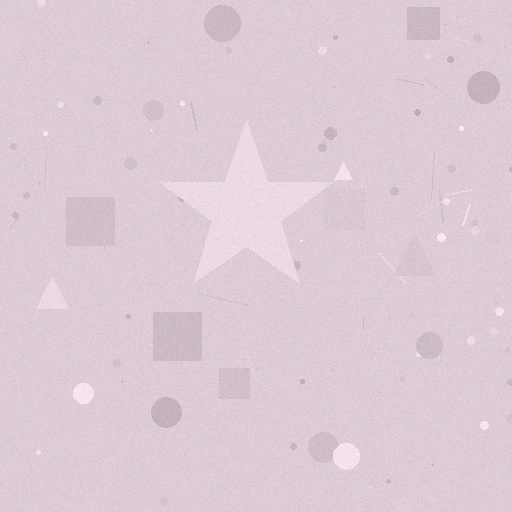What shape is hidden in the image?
A star is hidden in the image.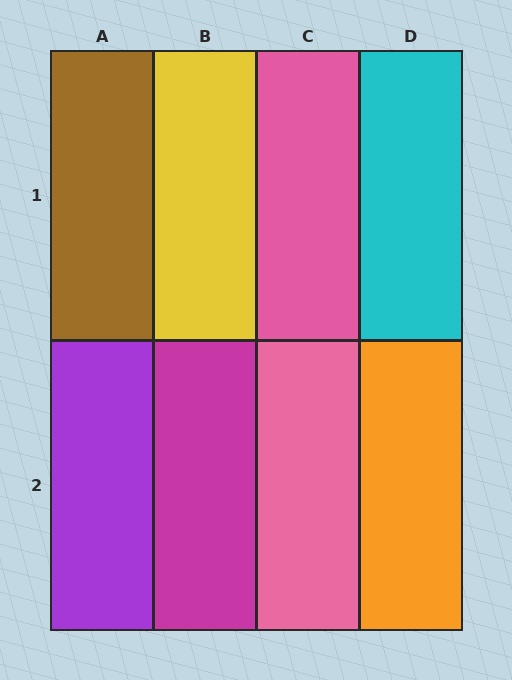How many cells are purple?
1 cell is purple.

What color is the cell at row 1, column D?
Cyan.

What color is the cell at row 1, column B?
Yellow.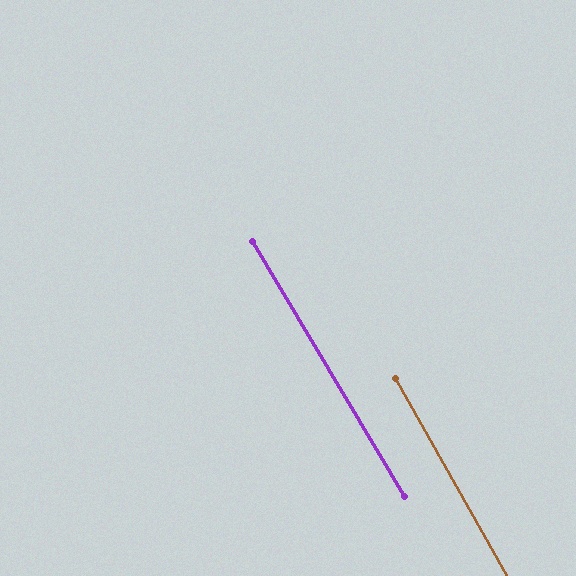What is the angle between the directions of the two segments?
Approximately 1 degree.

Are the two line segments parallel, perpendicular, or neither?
Parallel — their directions differ by only 1.4°.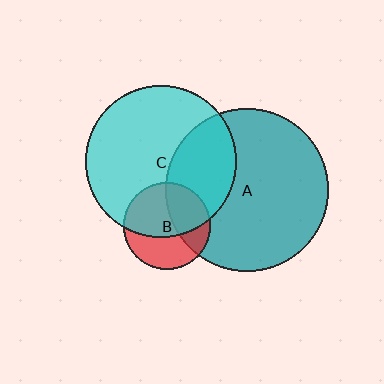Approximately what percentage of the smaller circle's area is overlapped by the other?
Approximately 60%.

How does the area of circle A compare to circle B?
Approximately 3.5 times.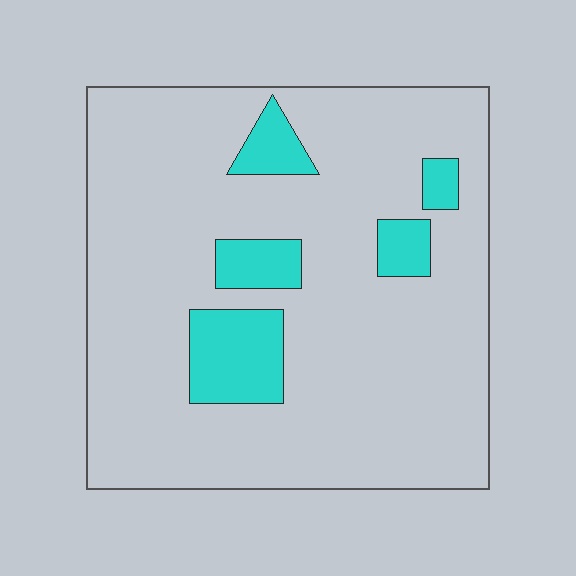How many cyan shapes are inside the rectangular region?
5.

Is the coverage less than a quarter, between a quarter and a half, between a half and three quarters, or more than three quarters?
Less than a quarter.